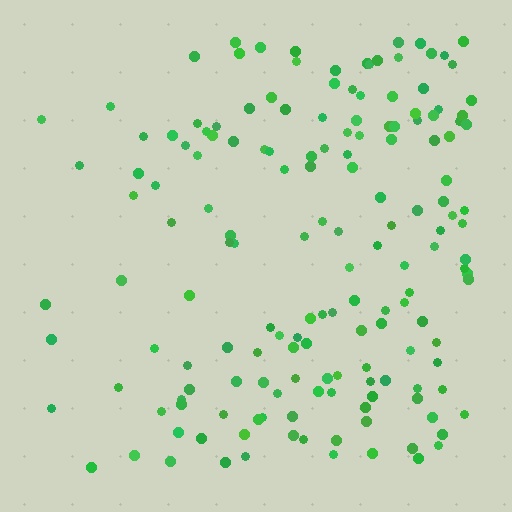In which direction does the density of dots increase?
From left to right, with the right side densest.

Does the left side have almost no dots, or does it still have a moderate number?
Still a moderate number, just noticeably fewer than the right.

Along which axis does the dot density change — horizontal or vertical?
Horizontal.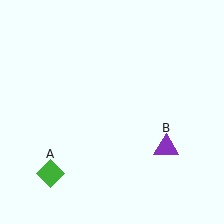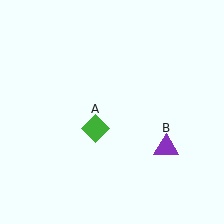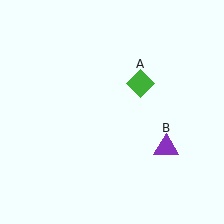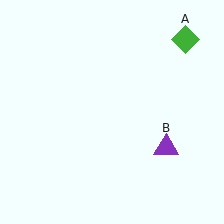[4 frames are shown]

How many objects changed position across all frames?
1 object changed position: green diamond (object A).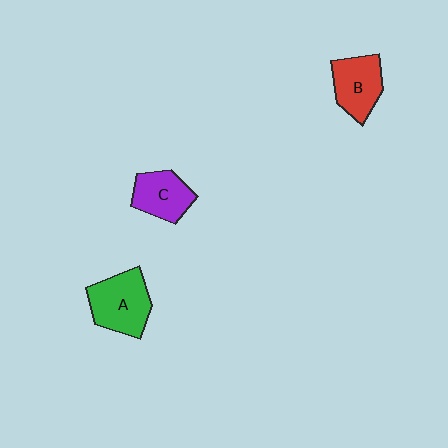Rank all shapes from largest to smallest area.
From largest to smallest: A (green), B (red), C (purple).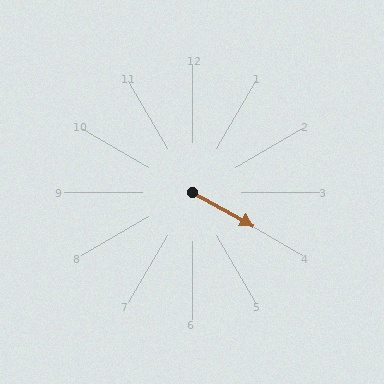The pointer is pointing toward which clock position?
Roughly 4 o'clock.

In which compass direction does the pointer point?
Southeast.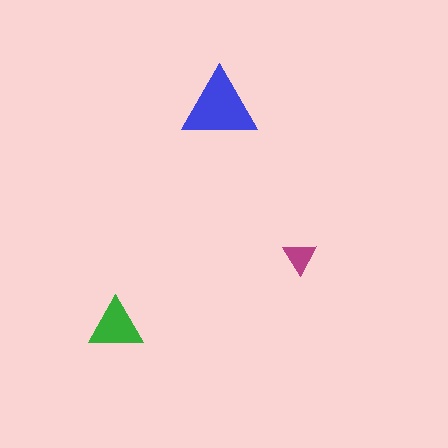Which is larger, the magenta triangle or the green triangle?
The green one.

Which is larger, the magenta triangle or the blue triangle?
The blue one.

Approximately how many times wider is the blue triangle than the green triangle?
About 1.5 times wider.